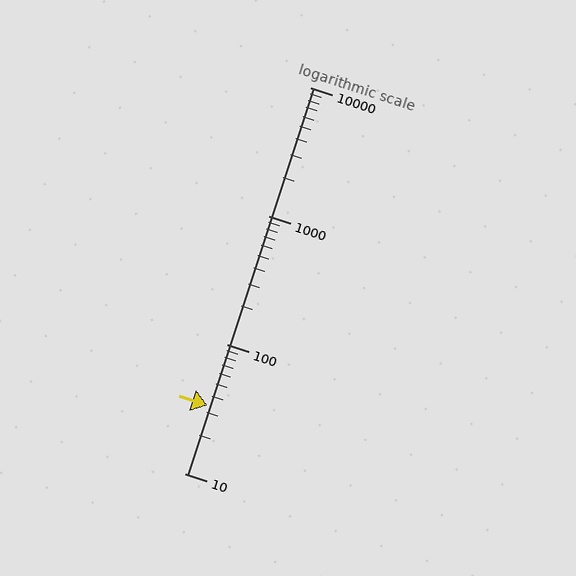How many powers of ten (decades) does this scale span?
The scale spans 3 decades, from 10 to 10000.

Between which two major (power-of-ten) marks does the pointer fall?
The pointer is between 10 and 100.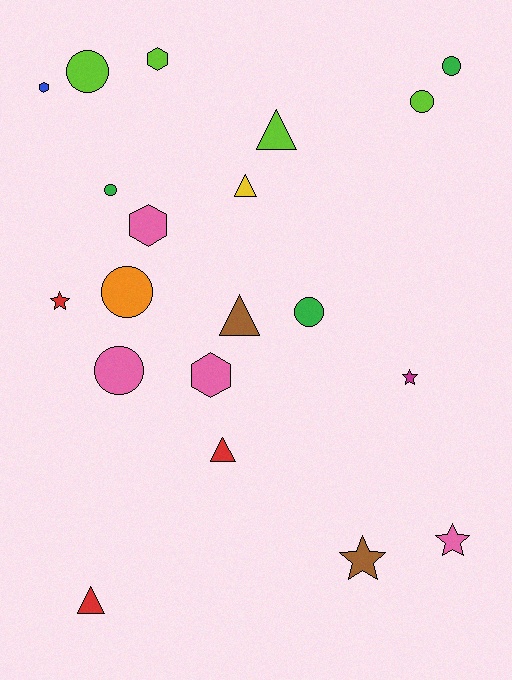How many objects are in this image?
There are 20 objects.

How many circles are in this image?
There are 7 circles.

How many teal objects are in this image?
There are no teal objects.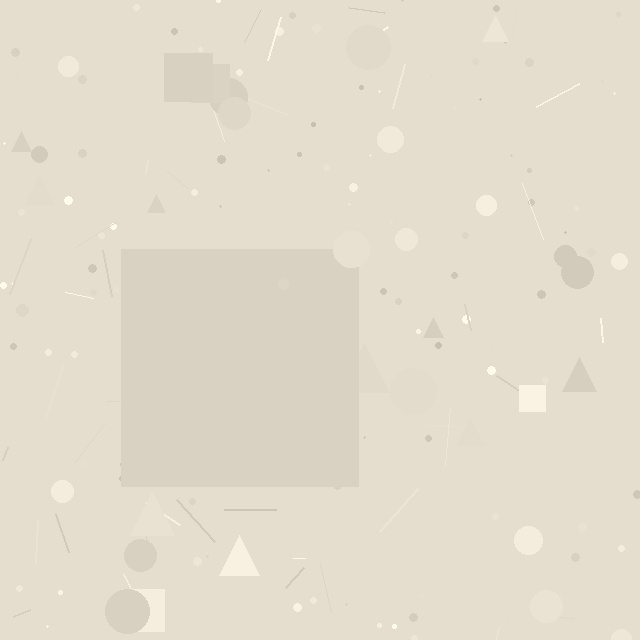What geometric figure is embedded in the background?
A square is embedded in the background.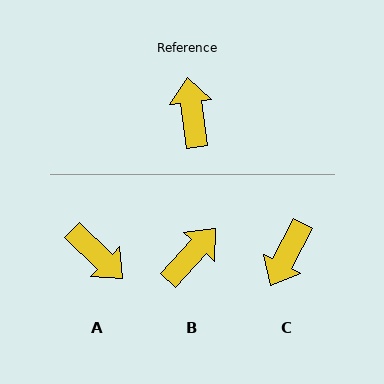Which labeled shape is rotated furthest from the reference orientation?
C, about 145 degrees away.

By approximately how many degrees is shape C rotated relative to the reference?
Approximately 145 degrees counter-clockwise.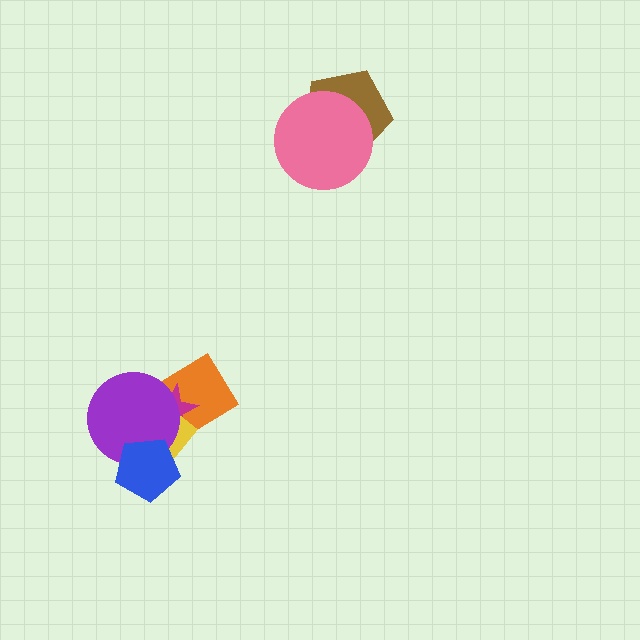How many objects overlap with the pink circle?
1 object overlaps with the pink circle.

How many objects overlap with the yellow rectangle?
3 objects overlap with the yellow rectangle.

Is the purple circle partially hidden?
Yes, it is partially covered by another shape.